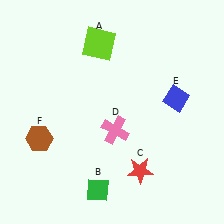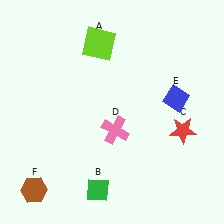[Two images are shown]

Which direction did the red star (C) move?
The red star (C) moved right.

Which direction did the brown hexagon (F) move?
The brown hexagon (F) moved down.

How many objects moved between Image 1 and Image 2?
2 objects moved between the two images.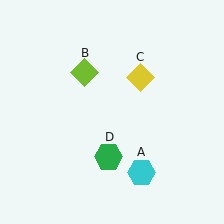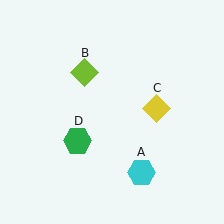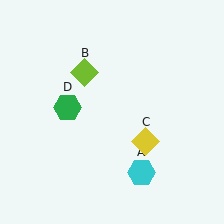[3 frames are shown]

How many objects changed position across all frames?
2 objects changed position: yellow diamond (object C), green hexagon (object D).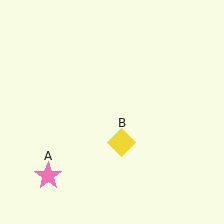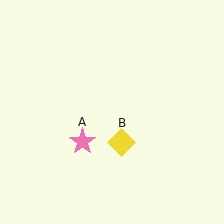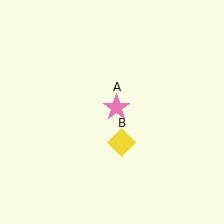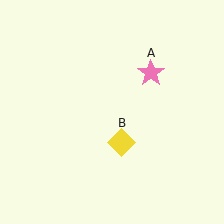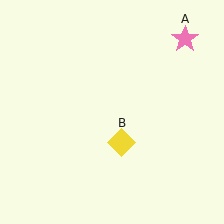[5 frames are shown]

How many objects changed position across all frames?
1 object changed position: pink star (object A).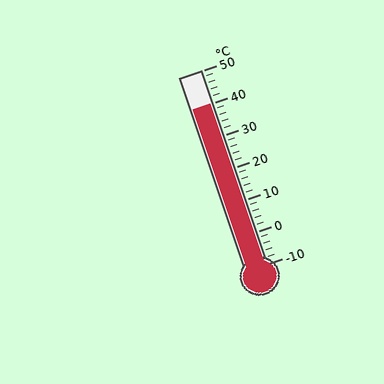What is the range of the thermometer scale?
The thermometer scale ranges from -10°C to 50°C.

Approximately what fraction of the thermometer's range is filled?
The thermometer is filled to approximately 85% of its range.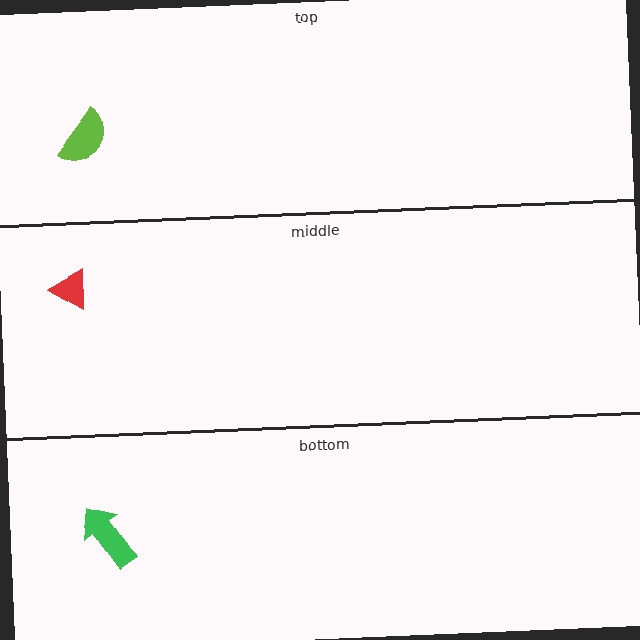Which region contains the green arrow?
The bottom region.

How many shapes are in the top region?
1.